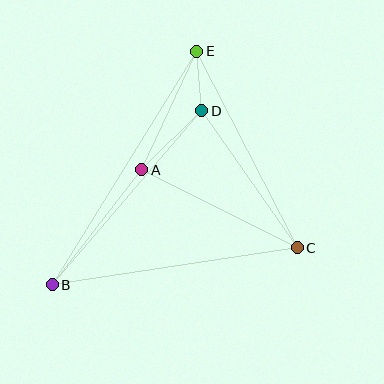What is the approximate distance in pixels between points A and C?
The distance between A and C is approximately 174 pixels.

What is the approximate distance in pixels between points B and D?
The distance between B and D is approximately 230 pixels.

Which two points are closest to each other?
Points D and E are closest to each other.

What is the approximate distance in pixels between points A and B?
The distance between A and B is approximately 146 pixels.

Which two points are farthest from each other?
Points B and E are farthest from each other.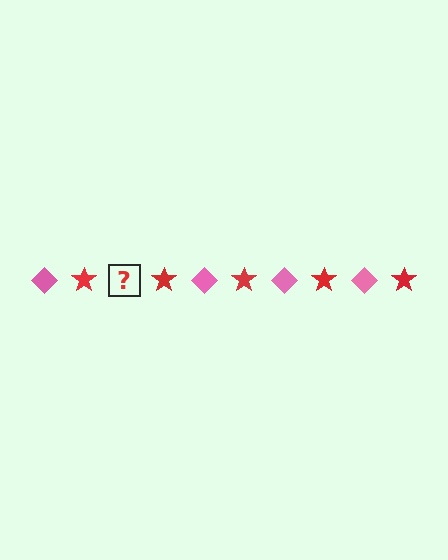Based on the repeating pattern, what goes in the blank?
The blank should be a pink diamond.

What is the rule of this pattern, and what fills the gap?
The rule is that the pattern alternates between pink diamond and red star. The gap should be filled with a pink diamond.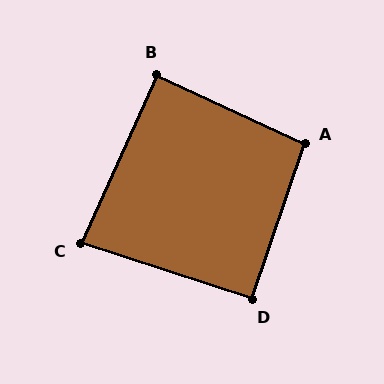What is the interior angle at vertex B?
Approximately 89 degrees (approximately right).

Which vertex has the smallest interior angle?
C, at approximately 84 degrees.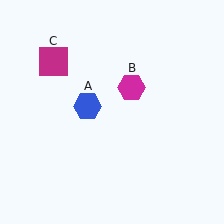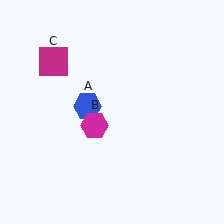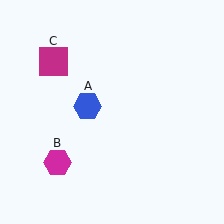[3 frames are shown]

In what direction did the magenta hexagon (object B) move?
The magenta hexagon (object B) moved down and to the left.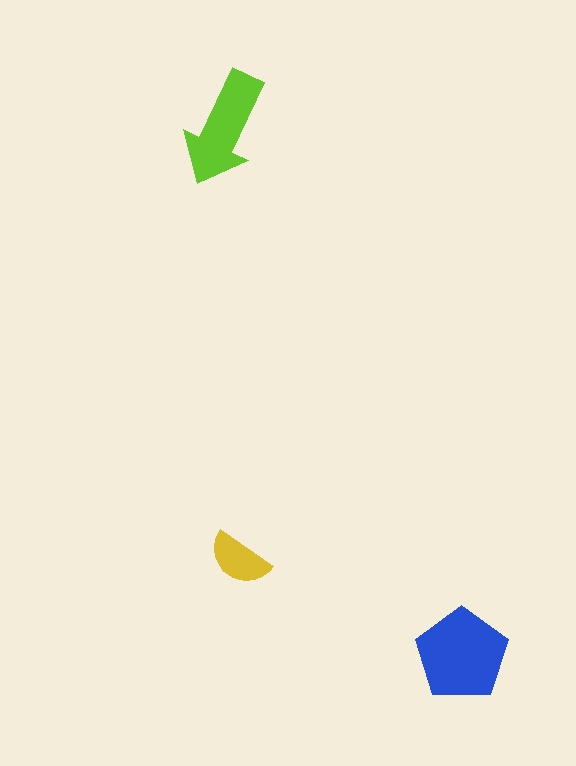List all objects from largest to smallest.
The blue pentagon, the lime arrow, the yellow semicircle.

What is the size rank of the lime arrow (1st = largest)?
2nd.